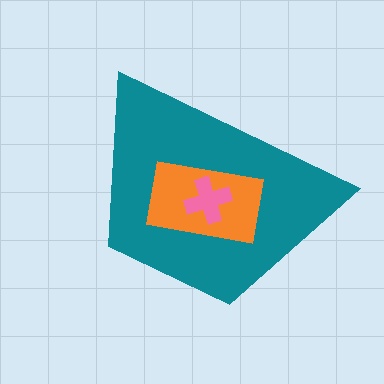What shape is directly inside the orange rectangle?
The pink cross.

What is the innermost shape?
The pink cross.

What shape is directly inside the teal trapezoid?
The orange rectangle.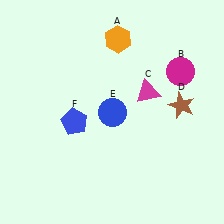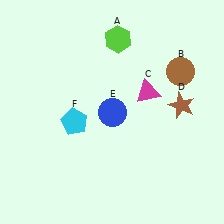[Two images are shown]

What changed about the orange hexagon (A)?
In Image 1, A is orange. In Image 2, it changed to lime.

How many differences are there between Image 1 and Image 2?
There are 3 differences between the two images.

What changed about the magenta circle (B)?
In Image 1, B is magenta. In Image 2, it changed to brown.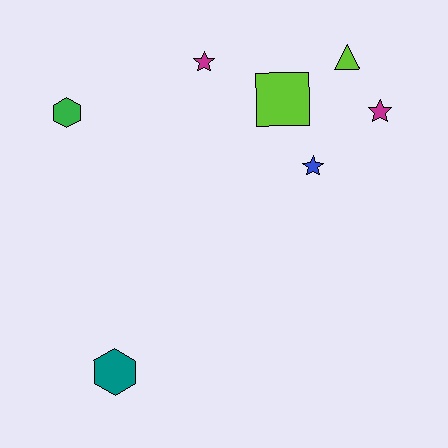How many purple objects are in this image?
There are no purple objects.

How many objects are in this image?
There are 7 objects.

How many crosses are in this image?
There are no crosses.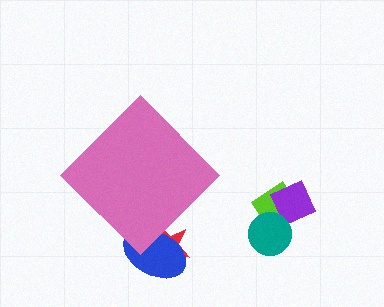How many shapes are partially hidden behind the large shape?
2 shapes are partially hidden.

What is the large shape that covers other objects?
A pink diamond.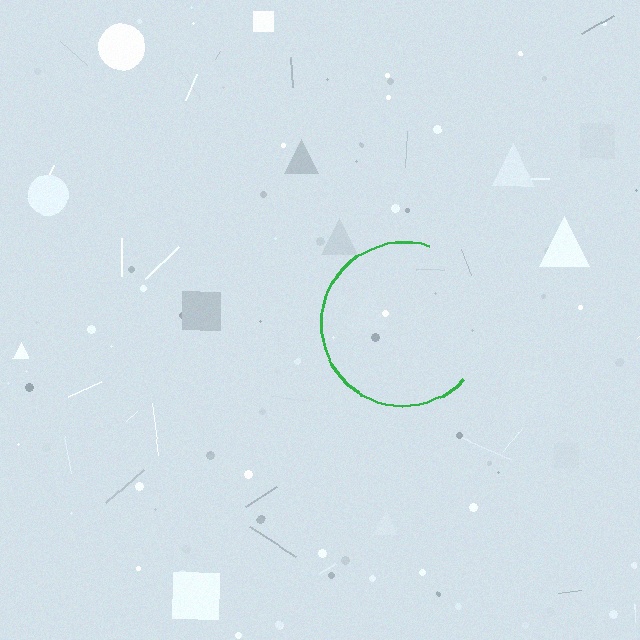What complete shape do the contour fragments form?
The contour fragments form a circle.